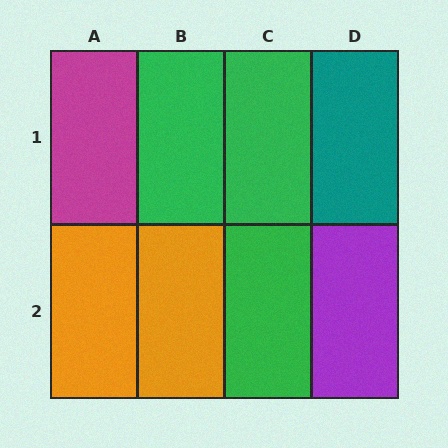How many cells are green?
3 cells are green.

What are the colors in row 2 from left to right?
Orange, orange, green, purple.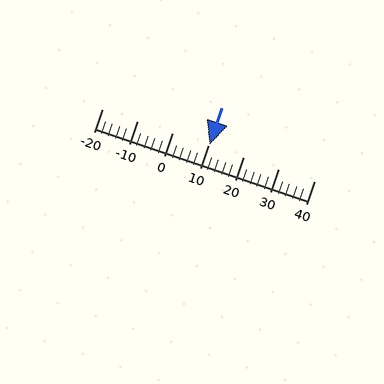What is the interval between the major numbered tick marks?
The major tick marks are spaced 10 units apart.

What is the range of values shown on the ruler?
The ruler shows values from -20 to 40.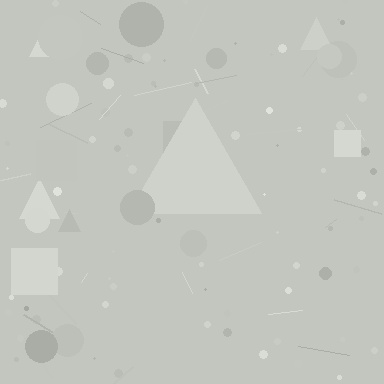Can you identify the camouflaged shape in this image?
The camouflaged shape is a triangle.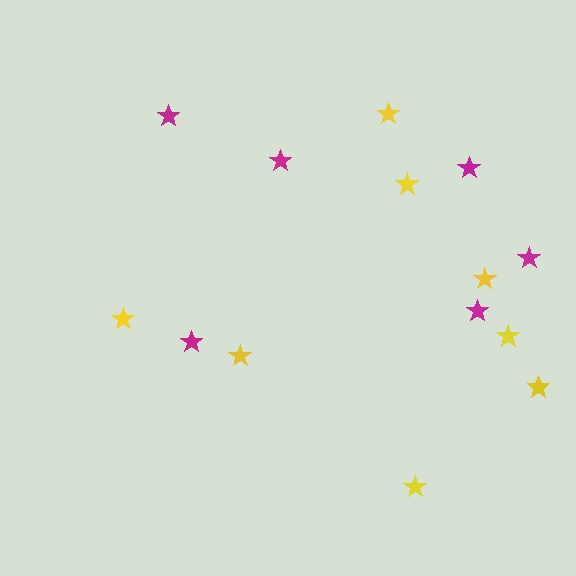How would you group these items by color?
There are 2 groups: one group of yellow stars (8) and one group of magenta stars (6).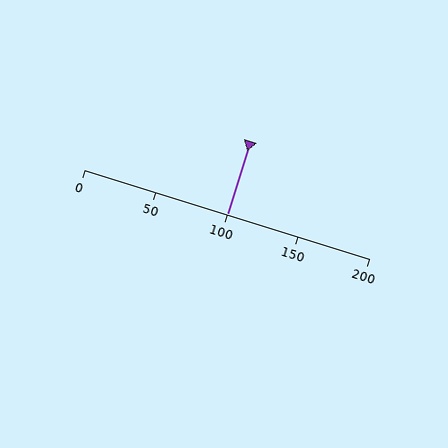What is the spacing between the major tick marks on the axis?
The major ticks are spaced 50 apart.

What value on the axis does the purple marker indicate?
The marker indicates approximately 100.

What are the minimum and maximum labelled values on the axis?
The axis runs from 0 to 200.